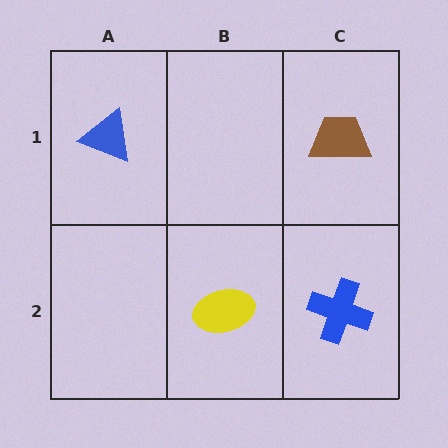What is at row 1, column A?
A blue triangle.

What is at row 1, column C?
A brown trapezoid.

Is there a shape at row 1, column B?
No, that cell is empty.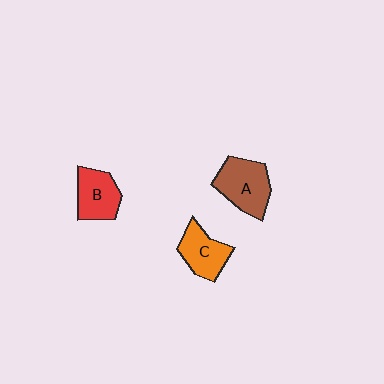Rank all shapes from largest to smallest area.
From largest to smallest: A (brown), C (orange), B (red).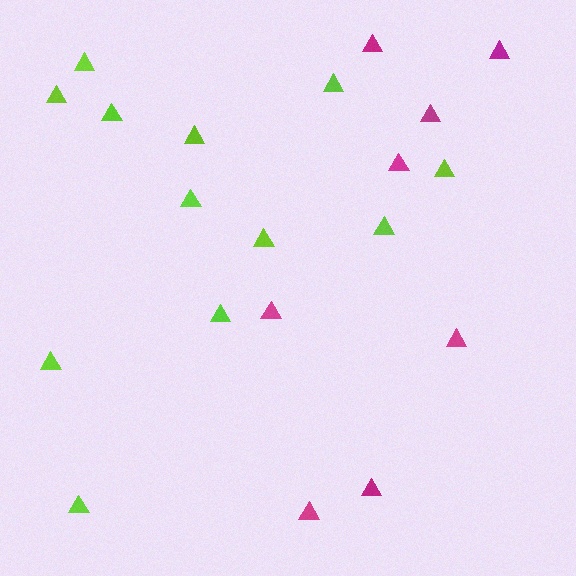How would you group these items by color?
There are 2 groups: one group of magenta triangles (8) and one group of lime triangles (12).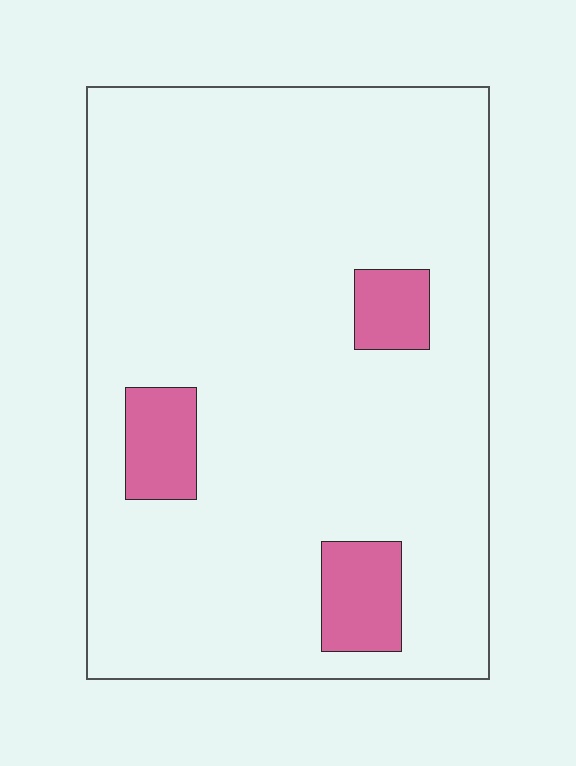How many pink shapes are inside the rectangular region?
3.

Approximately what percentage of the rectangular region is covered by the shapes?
Approximately 10%.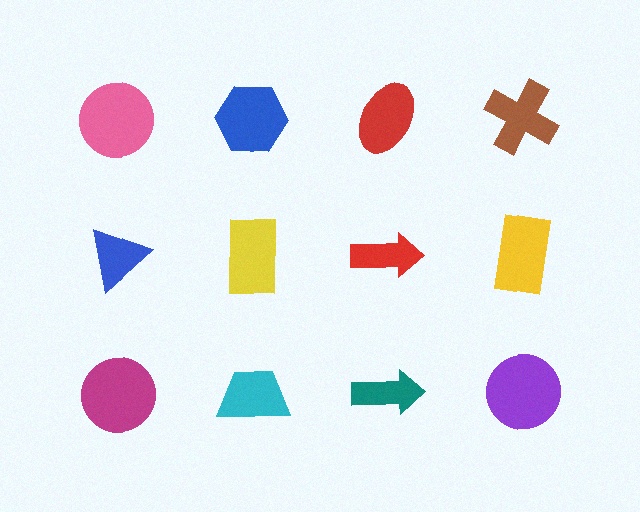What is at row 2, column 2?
A yellow rectangle.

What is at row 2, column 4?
A yellow rectangle.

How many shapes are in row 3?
4 shapes.